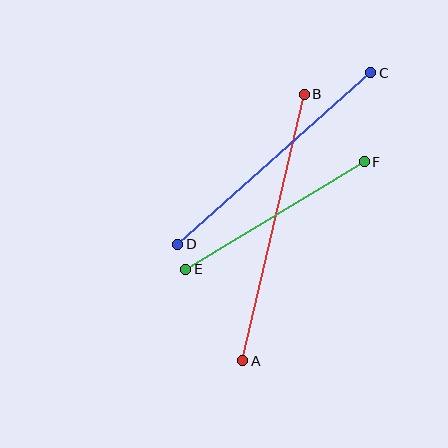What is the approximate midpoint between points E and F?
The midpoint is at approximately (275, 215) pixels.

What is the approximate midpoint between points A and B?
The midpoint is at approximately (274, 228) pixels.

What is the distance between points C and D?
The distance is approximately 258 pixels.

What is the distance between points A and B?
The distance is approximately 274 pixels.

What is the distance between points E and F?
The distance is approximately 208 pixels.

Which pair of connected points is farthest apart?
Points A and B are farthest apart.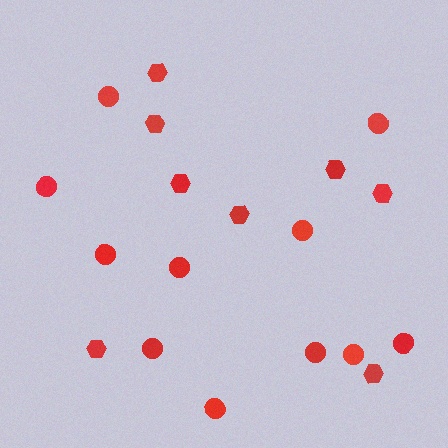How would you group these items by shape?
There are 2 groups: one group of circles (11) and one group of hexagons (8).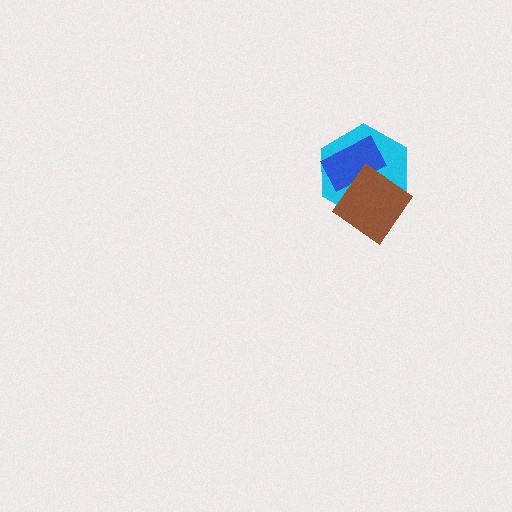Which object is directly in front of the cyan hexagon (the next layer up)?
The blue rectangle is directly in front of the cyan hexagon.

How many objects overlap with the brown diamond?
2 objects overlap with the brown diamond.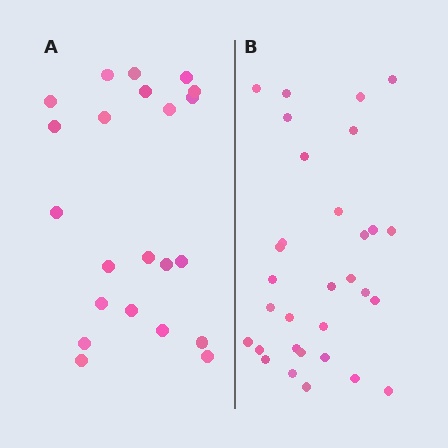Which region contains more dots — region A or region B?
Region B (the right region) has more dots.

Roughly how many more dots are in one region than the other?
Region B has roughly 8 or so more dots than region A.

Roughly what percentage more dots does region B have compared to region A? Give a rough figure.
About 40% more.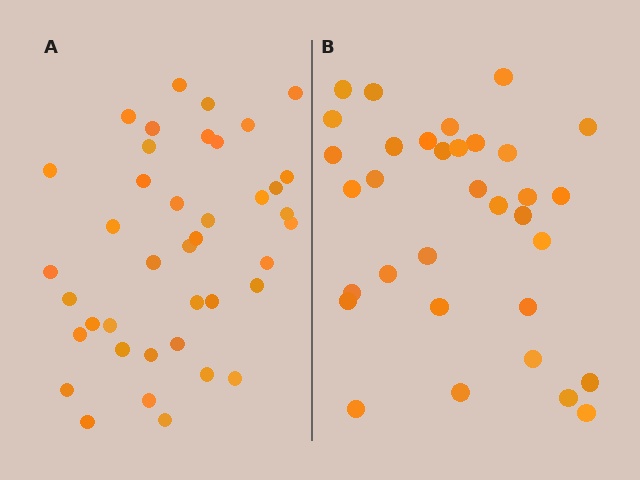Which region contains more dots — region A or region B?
Region A (the left region) has more dots.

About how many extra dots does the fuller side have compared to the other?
Region A has roughly 8 or so more dots than region B.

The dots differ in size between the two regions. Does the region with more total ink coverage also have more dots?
No. Region B has more total ink coverage because its dots are larger, but region A actually contains more individual dots. Total area can be misleading — the number of items is what matters here.